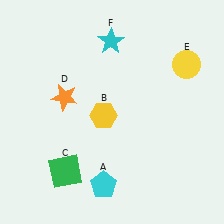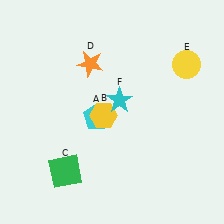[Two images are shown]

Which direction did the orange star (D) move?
The orange star (D) moved up.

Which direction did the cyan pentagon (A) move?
The cyan pentagon (A) moved up.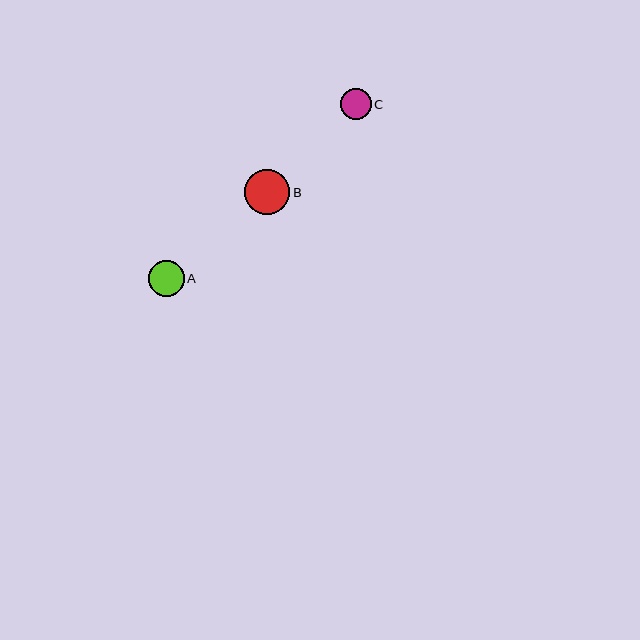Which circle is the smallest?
Circle C is the smallest with a size of approximately 31 pixels.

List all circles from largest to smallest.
From largest to smallest: B, A, C.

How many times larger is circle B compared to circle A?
Circle B is approximately 1.2 times the size of circle A.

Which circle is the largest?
Circle B is the largest with a size of approximately 45 pixels.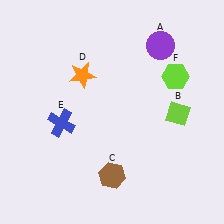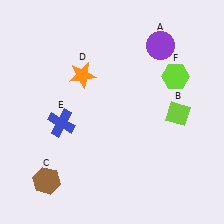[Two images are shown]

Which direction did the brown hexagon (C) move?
The brown hexagon (C) moved left.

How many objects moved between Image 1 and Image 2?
1 object moved between the two images.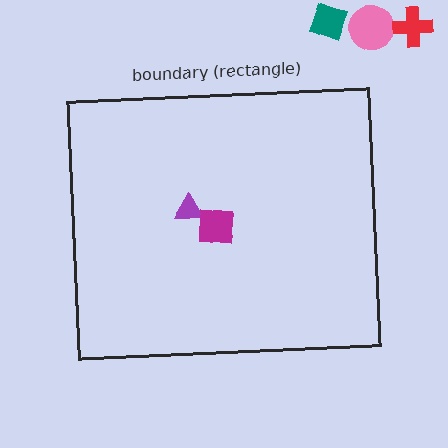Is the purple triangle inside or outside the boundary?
Inside.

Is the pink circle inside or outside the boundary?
Outside.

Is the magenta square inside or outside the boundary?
Inside.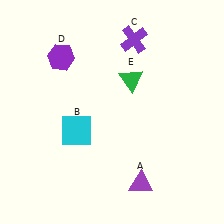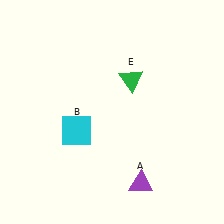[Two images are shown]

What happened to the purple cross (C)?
The purple cross (C) was removed in Image 2. It was in the top-right area of Image 1.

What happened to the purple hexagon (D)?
The purple hexagon (D) was removed in Image 2. It was in the top-left area of Image 1.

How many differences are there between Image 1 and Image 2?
There are 2 differences between the two images.